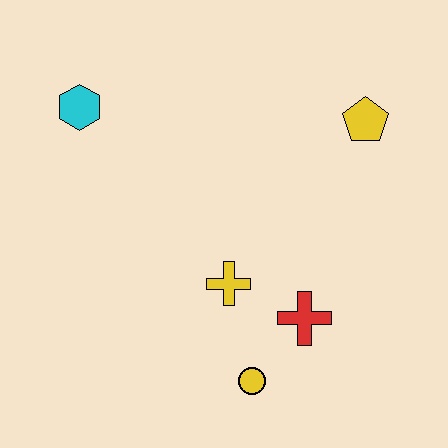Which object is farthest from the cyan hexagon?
The yellow circle is farthest from the cyan hexagon.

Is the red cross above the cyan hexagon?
No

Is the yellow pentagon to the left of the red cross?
No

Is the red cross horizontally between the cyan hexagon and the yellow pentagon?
Yes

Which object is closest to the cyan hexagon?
The yellow cross is closest to the cyan hexagon.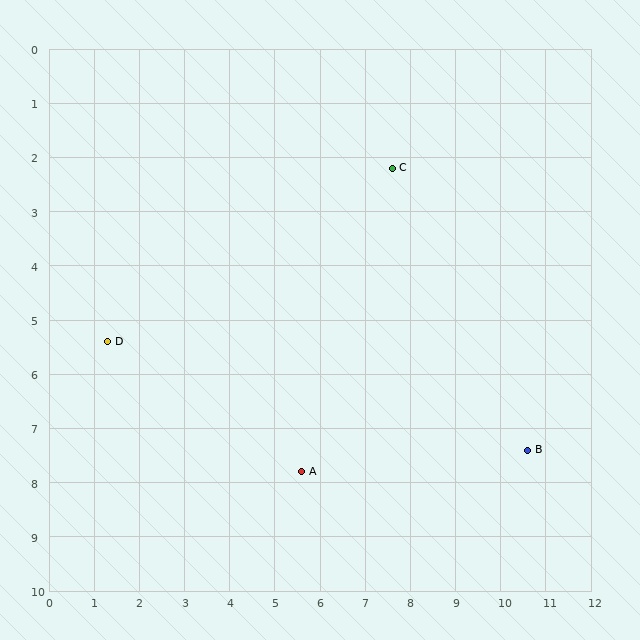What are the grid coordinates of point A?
Point A is at approximately (5.6, 7.8).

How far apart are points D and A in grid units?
Points D and A are about 4.9 grid units apart.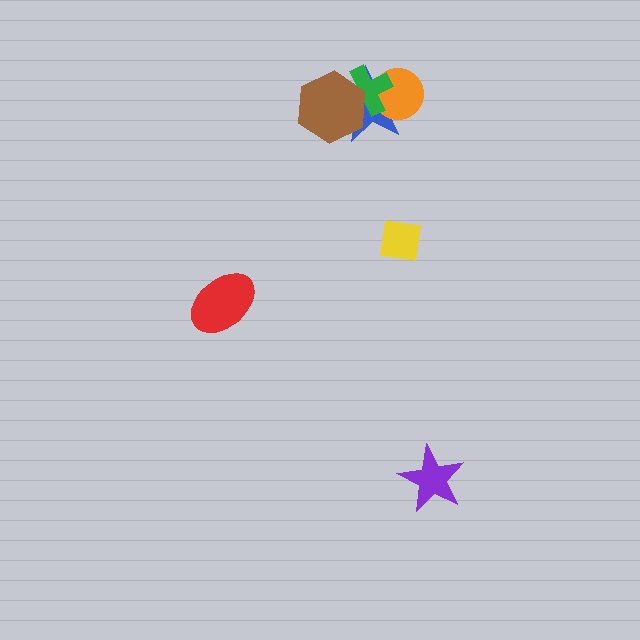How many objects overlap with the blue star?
3 objects overlap with the blue star.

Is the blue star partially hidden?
Yes, it is partially covered by another shape.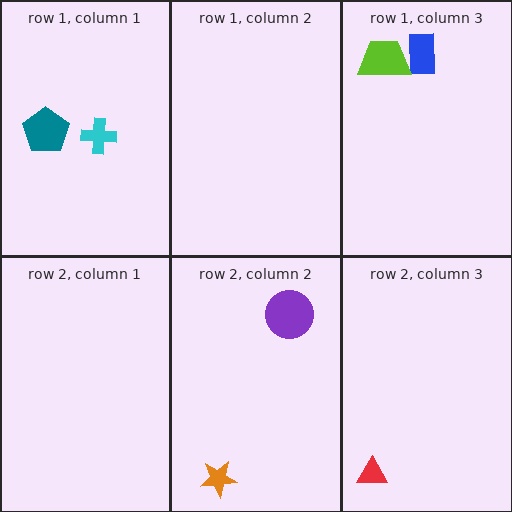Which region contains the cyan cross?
The row 1, column 1 region.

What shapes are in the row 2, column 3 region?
The red triangle.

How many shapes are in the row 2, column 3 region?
1.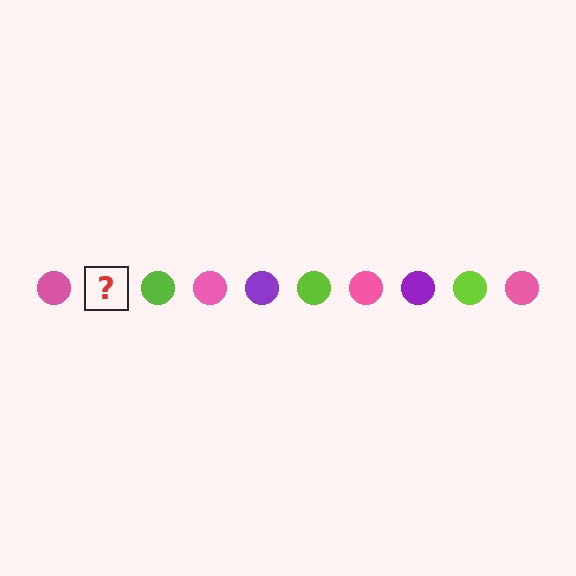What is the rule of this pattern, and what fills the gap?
The rule is that the pattern cycles through pink, purple, lime circles. The gap should be filled with a purple circle.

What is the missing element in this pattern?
The missing element is a purple circle.